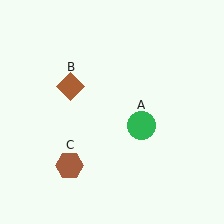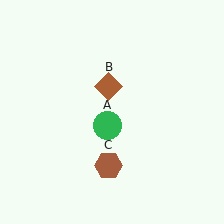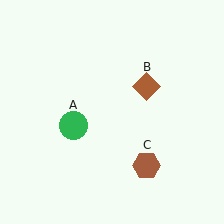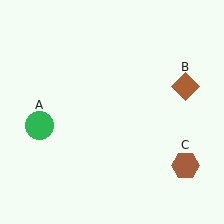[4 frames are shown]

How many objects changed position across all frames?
3 objects changed position: green circle (object A), brown diamond (object B), brown hexagon (object C).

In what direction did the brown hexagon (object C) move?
The brown hexagon (object C) moved right.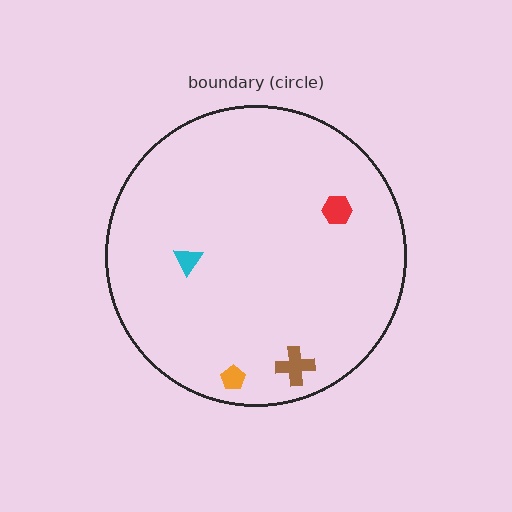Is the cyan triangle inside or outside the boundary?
Inside.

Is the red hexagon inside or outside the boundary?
Inside.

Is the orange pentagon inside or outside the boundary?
Inside.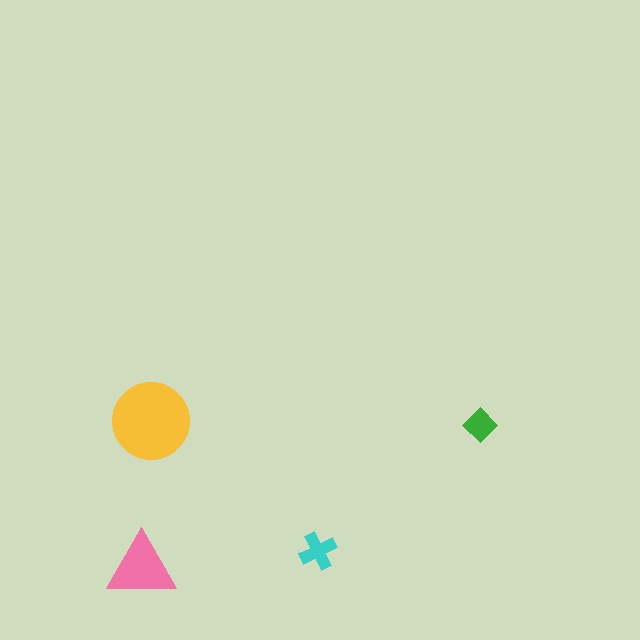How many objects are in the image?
There are 4 objects in the image.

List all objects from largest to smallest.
The yellow circle, the pink triangle, the cyan cross, the green diamond.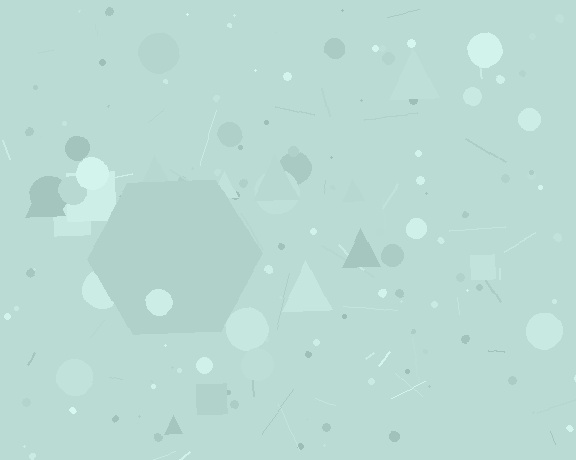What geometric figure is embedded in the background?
A hexagon is embedded in the background.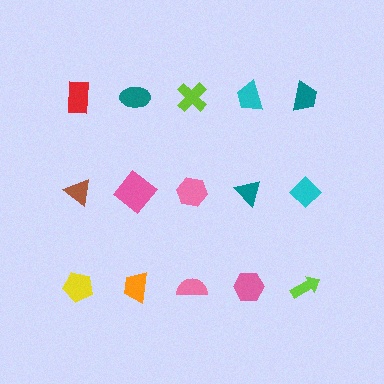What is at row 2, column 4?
A teal triangle.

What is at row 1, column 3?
A lime cross.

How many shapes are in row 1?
5 shapes.